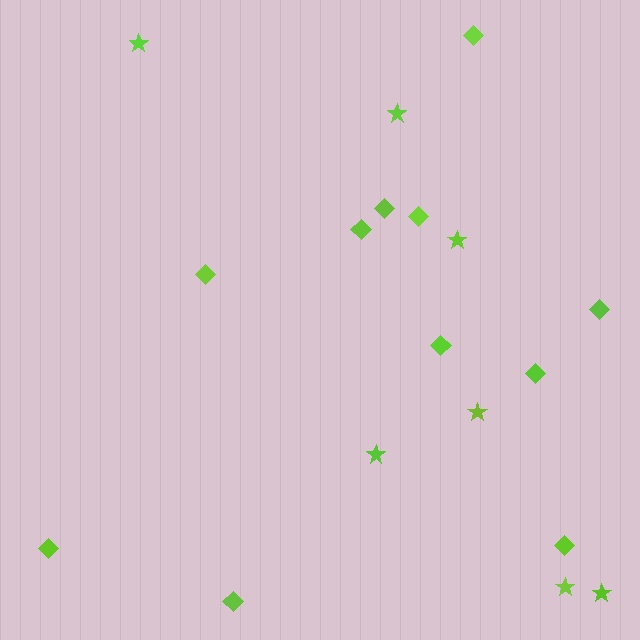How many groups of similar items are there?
There are 2 groups: one group of stars (7) and one group of diamonds (11).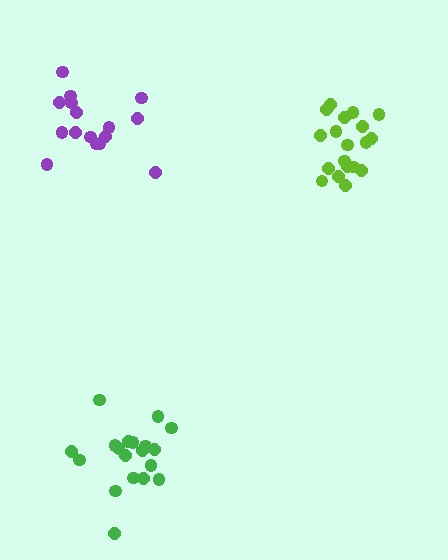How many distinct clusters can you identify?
There are 3 distinct clusters.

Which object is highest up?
The purple cluster is topmost.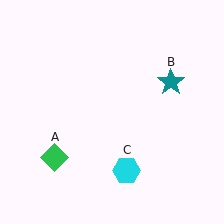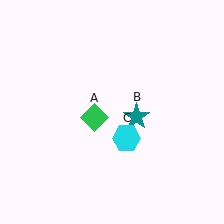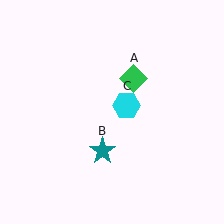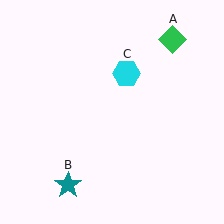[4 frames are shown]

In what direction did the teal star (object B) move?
The teal star (object B) moved down and to the left.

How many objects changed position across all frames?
3 objects changed position: green diamond (object A), teal star (object B), cyan hexagon (object C).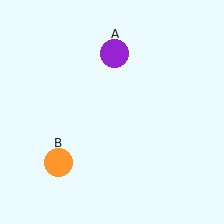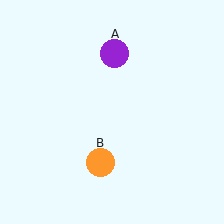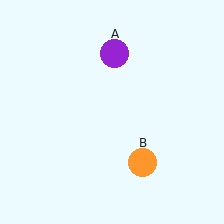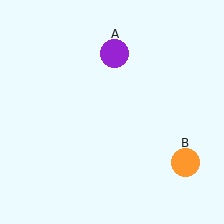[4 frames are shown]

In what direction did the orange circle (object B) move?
The orange circle (object B) moved right.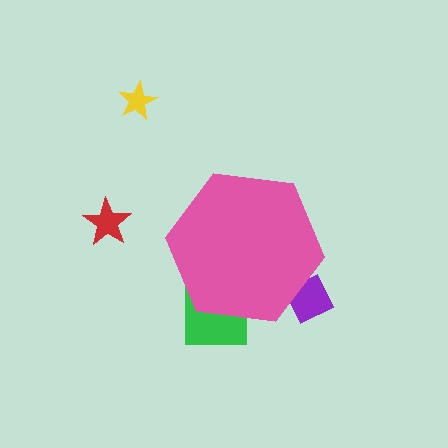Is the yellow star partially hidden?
No, the yellow star is fully visible.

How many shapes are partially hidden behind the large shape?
2 shapes are partially hidden.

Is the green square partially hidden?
Yes, the green square is partially hidden behind the pink hexagon.